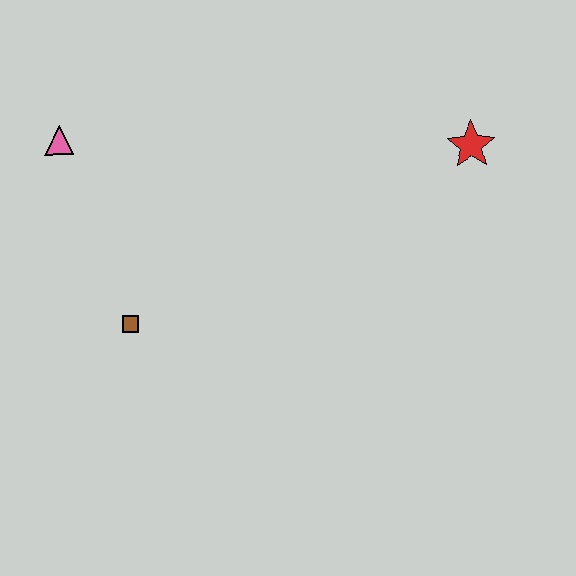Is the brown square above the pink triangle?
No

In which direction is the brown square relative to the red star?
The brown square is to the left of the red star.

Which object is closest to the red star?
The brown square is closest to the red star.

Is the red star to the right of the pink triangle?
Yes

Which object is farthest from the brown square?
The red star is farthest from the brown square.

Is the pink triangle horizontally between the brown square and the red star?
No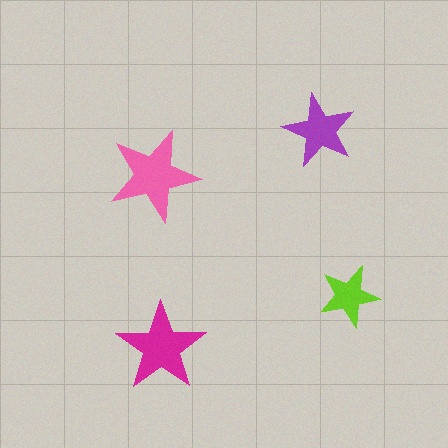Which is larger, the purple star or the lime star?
The purple one.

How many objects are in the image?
There are 4 objects in the image.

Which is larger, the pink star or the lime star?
The pink one.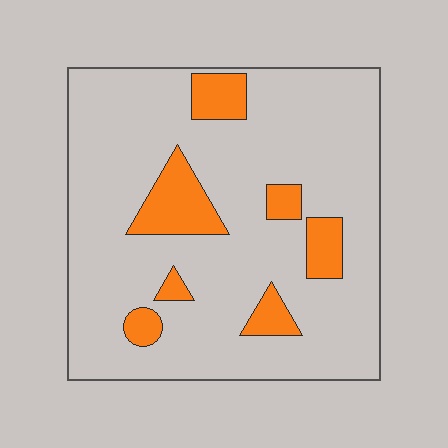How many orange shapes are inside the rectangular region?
7.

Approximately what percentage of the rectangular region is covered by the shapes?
Approximately 15%.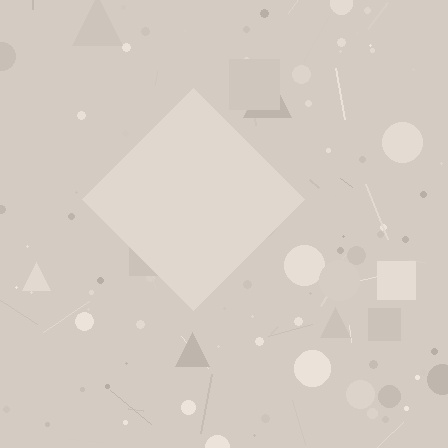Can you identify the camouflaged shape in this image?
The camouflaged shape is a diamond.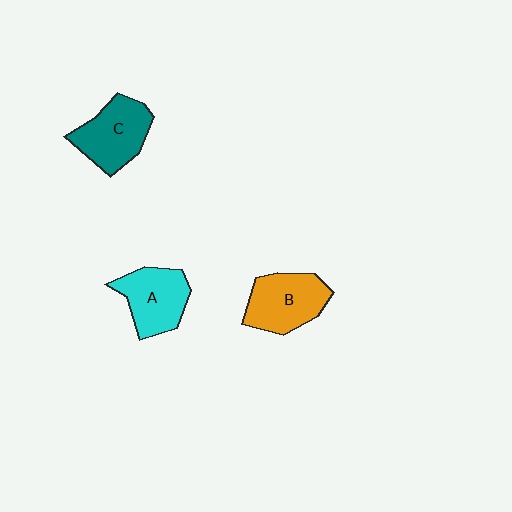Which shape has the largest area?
Shape C (teal).